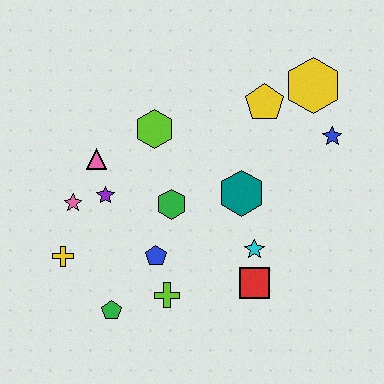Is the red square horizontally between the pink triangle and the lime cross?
No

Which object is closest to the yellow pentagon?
The yellow hexagon is closest to the yellow pentagon.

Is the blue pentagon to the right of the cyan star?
No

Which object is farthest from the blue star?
The yellow cross is farthest from the blue star.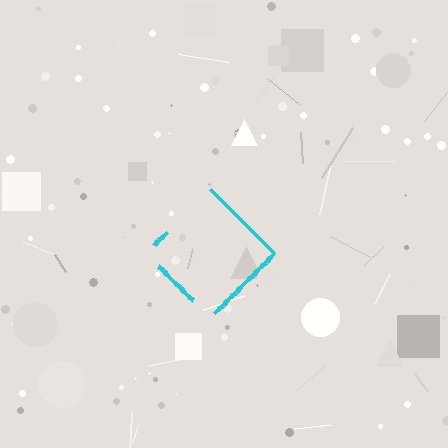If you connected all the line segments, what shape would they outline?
They would outline a diamond.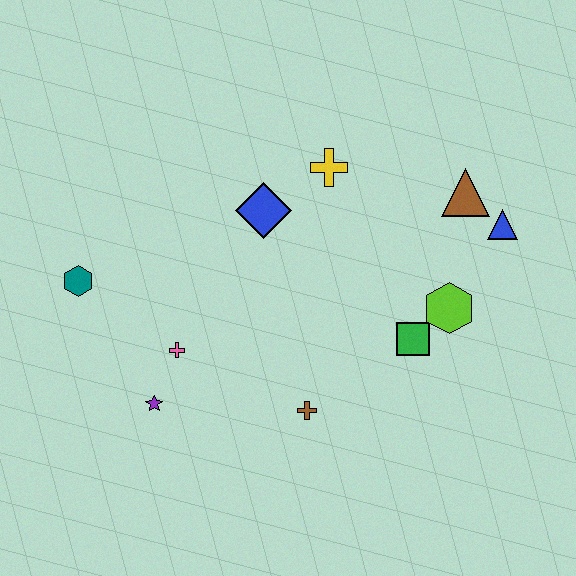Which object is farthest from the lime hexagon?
The teal hexagon is farthest from the lime hexagon.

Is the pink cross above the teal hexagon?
No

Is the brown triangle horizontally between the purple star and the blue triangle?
Yes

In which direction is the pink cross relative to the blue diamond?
The pink cross is below the blue diamond.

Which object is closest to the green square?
The lime hexagon is closest to the green square.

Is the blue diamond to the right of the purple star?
Yes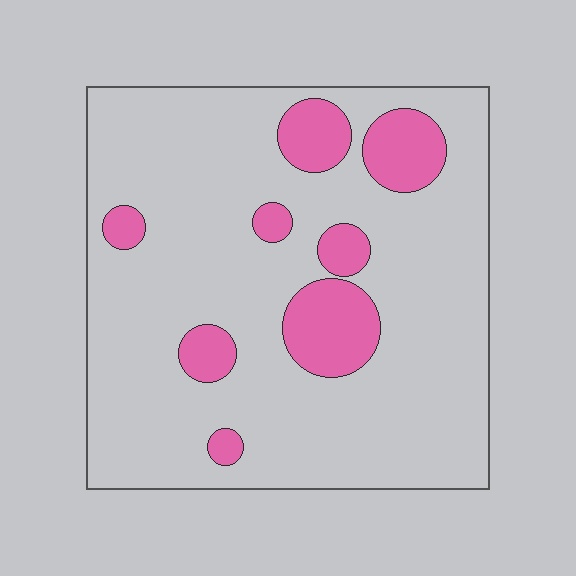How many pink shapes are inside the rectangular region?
8.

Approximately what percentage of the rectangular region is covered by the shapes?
Approximately 15%.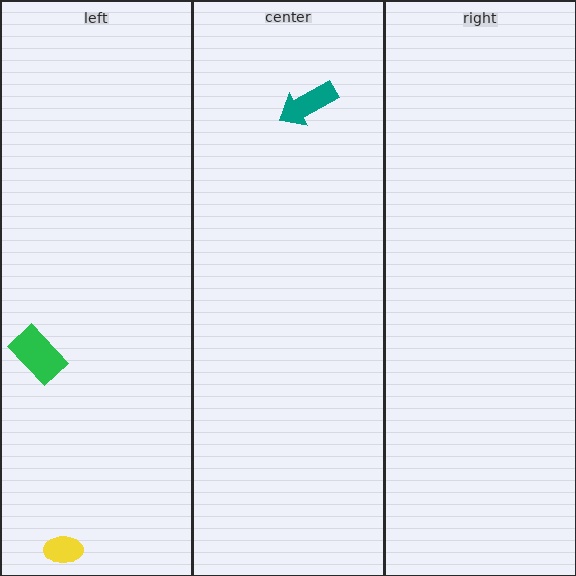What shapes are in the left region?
The yellow ellipse, the green rectangle.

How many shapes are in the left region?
2.